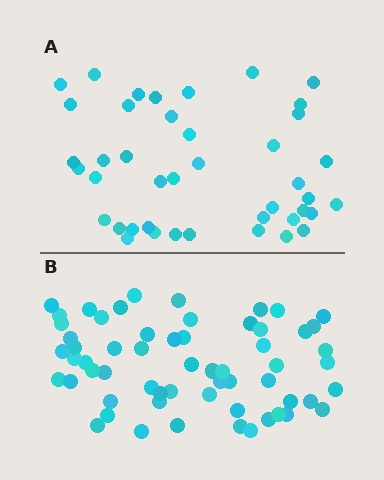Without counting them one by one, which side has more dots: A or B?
Region B (the bottom region) has more dots.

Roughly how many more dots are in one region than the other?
Region B has approximately 20 more dots than region A.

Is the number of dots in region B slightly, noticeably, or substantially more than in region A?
Region B has noticeably more, but not dramatically so. The ratio is roughly 1.4 to 1.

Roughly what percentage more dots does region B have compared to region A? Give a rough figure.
About 45% more.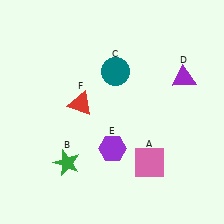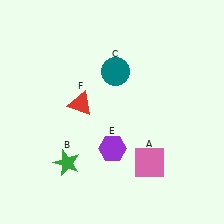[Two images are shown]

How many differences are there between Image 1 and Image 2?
There is 1 difference between the two images.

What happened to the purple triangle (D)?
The purple triangle (D) was removed in Image 2. It was in the top-right area of Image 1.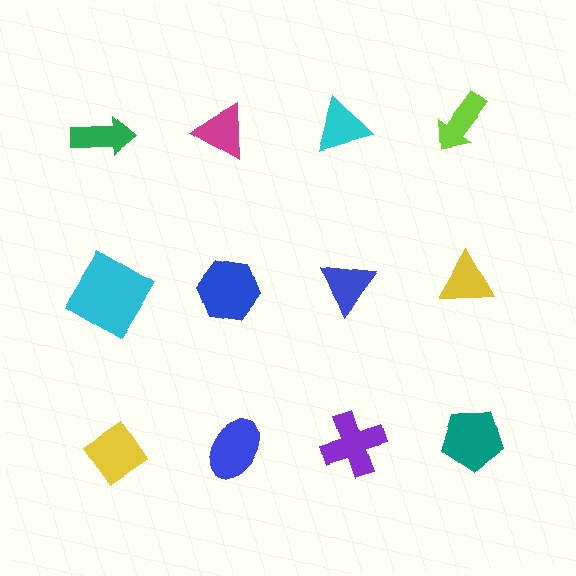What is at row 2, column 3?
A blue triangle.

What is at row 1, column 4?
A lime arrow.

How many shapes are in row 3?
4 shapes.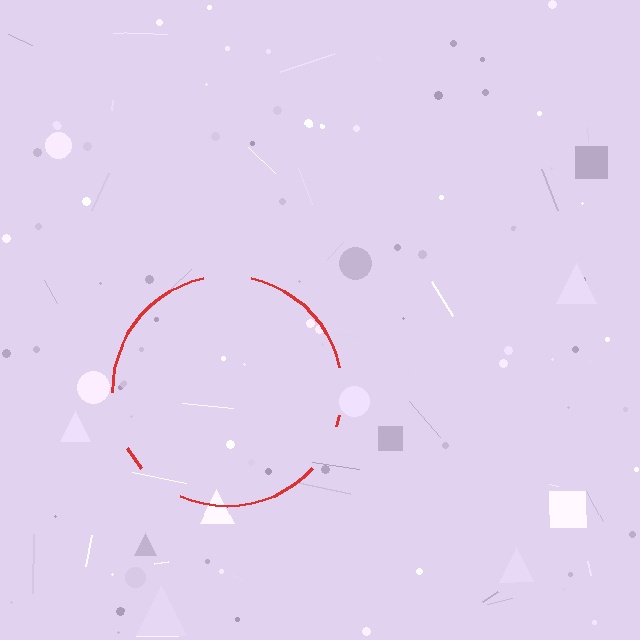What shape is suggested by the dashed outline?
The dashed outline suggests a circle.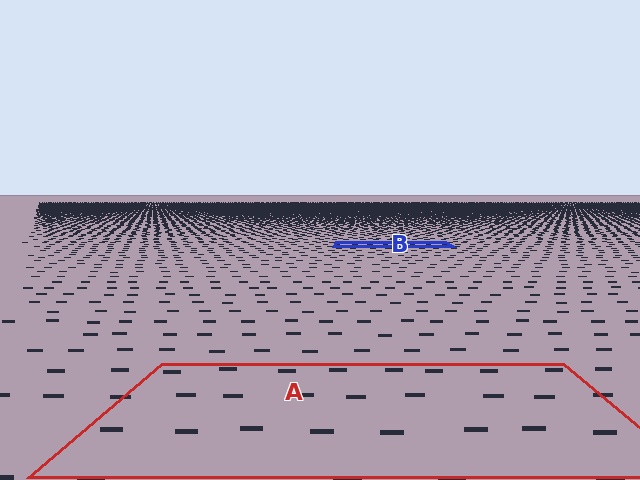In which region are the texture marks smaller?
The texture marks are smaller in region B, because it is farther away.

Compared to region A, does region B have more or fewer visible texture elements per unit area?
Region B has more texture elements per unit area — they are packed more densely because it is farther away.